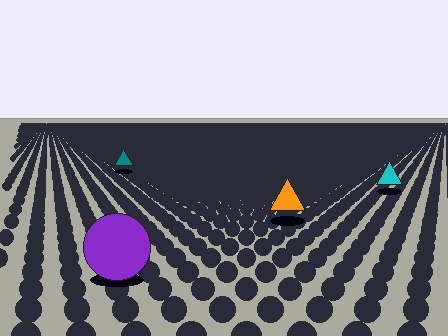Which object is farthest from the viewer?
The teal triangle is farthest from the viewer. It appears smaller and the ground texture around it is denser.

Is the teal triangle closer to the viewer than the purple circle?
No. The purple circle is closer — you can tell from the texture gradient: the ground texture is coarser near it.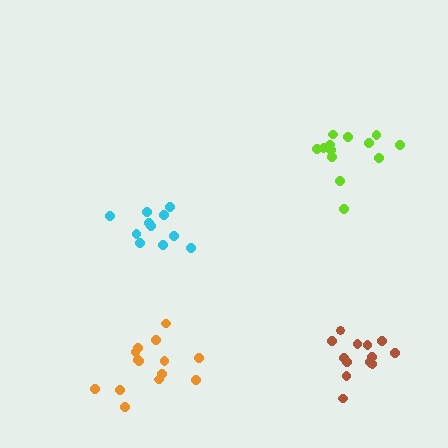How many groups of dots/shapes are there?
There are 4 groups.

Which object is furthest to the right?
The brown cluster is rightmost.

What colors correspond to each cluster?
The clusters are colored: cyan, brown, orange, lime.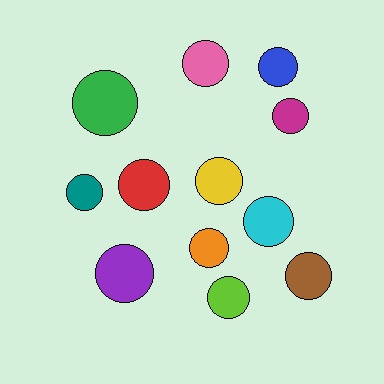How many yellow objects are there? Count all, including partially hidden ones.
There is 1 yellow object.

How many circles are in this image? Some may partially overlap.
There are 12 circles.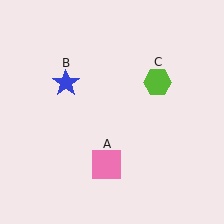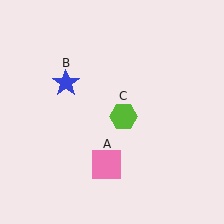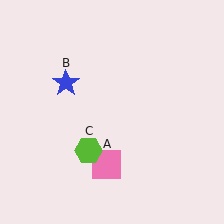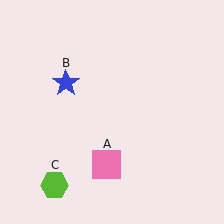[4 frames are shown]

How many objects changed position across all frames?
1 object changed position: lime hexagon (object C).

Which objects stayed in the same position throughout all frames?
Pink square (object A) and blue star (object B) remained stationary.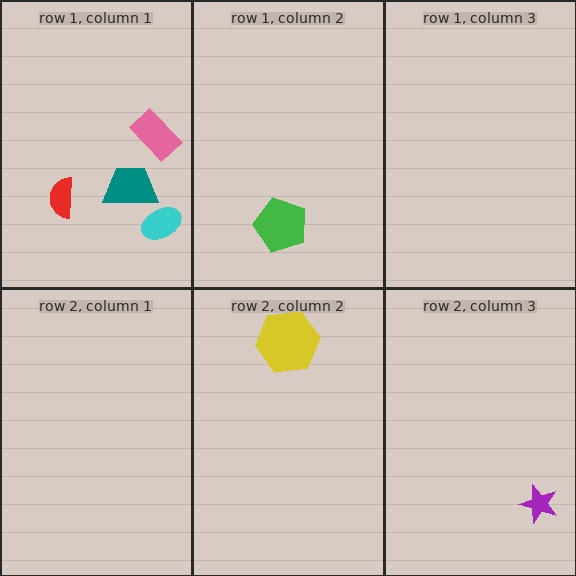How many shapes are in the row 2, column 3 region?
1.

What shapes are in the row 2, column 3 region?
The purple star.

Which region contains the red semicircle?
The row 1, column 1 region.